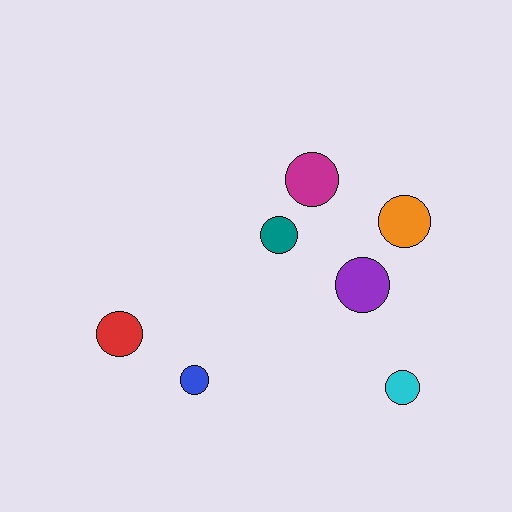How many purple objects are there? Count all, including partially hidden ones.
There is 1 purple object.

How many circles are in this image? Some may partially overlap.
There are 7 circles.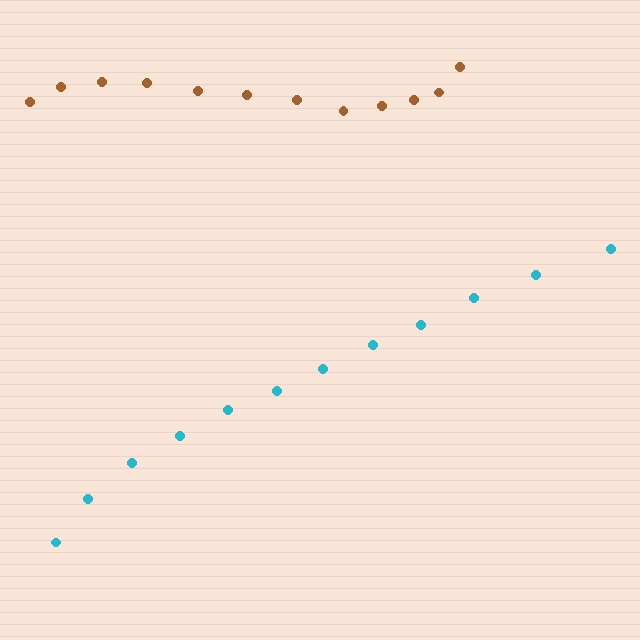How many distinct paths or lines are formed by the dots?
There are 2 distinct paths.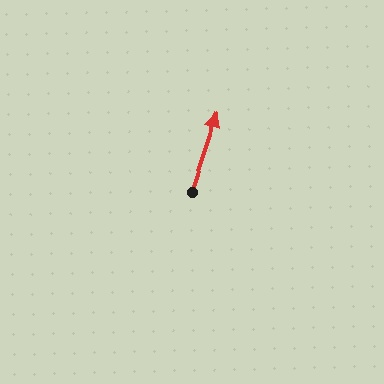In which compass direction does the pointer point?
North.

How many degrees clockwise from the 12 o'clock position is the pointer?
Approximately 19 degrees.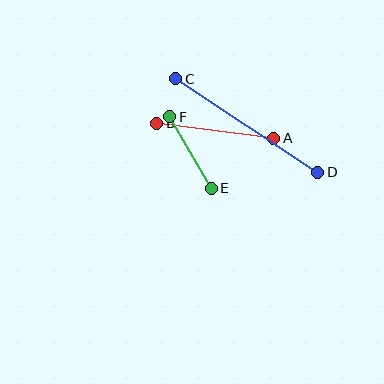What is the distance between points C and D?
The distance is approximately 170 pixels.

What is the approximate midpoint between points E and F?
The midpoint is at approximately (191, 152) pixels.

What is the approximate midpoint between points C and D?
The midpoint is at approximately (247, 126) pixels.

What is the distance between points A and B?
The distance is approximately 118 pixels.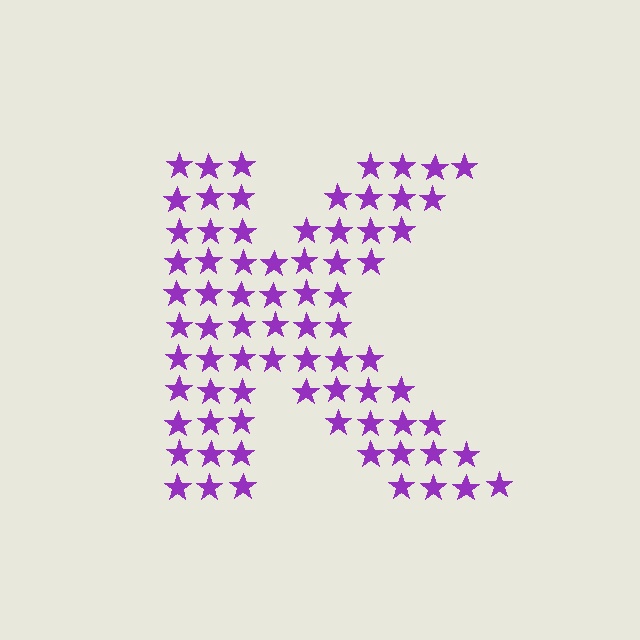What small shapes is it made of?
It is made of small stars.